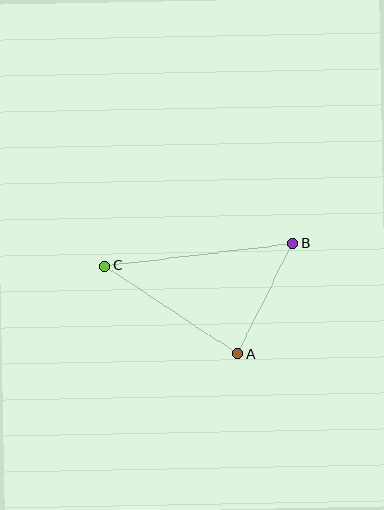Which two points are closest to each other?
Points A and B are closest to each other.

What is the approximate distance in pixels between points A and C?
The distance between A and C is approximately 159 pixels.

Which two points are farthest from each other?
Points B and C are farthest from each other.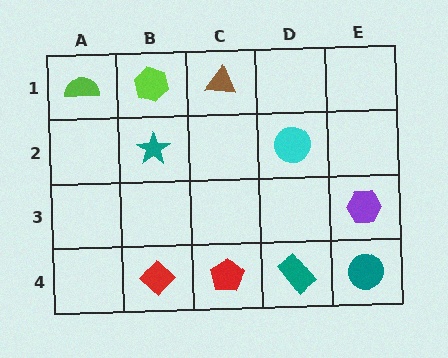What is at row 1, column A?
A lime semicircle.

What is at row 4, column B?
A red diamond.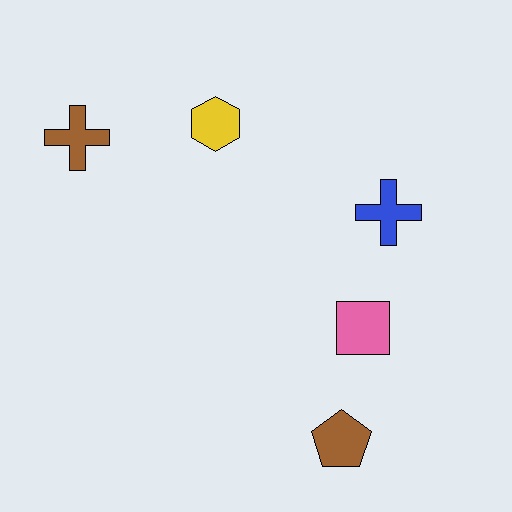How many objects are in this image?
There are 5 objects.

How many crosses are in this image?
There are 2 crosses.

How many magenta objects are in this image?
There are no magenta objects.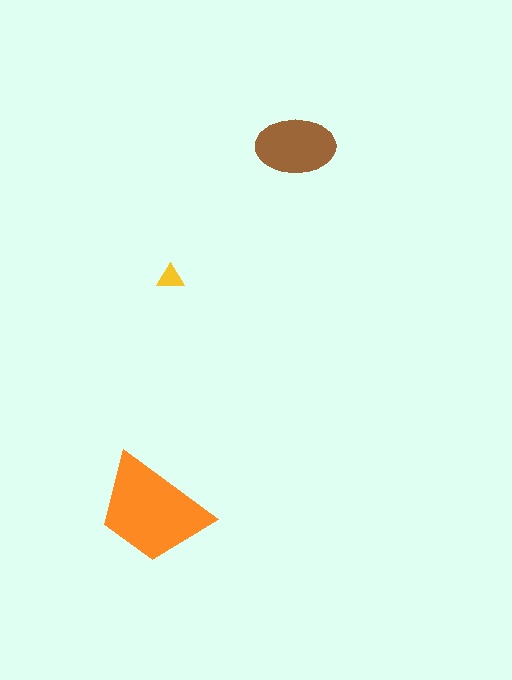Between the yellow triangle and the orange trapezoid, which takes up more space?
The orange trapezoid.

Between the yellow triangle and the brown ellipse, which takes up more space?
The brown ellipse.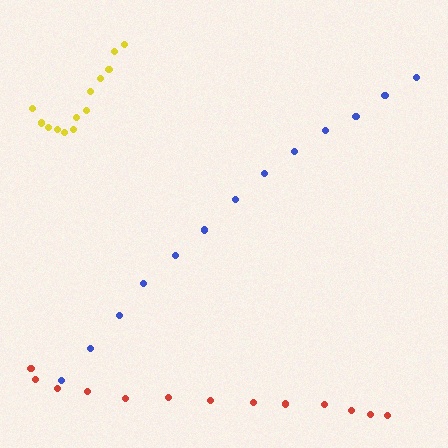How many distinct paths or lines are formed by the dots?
There are 3 distinct paths.